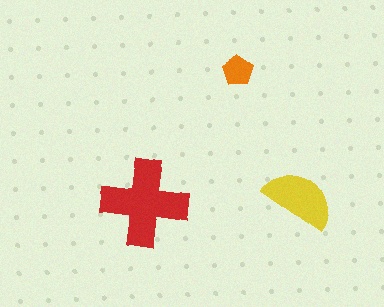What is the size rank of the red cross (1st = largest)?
1st.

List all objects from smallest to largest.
The orange pentagon, the yellow semicircle, the red cross.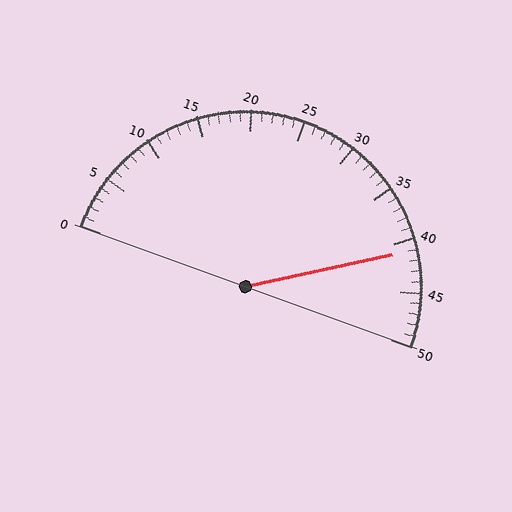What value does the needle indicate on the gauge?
The needle indicates approximately 41.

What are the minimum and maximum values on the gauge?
The gauge ranges from 0 to 50.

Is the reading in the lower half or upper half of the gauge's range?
The reading is in the upper half of the range (0 to 50).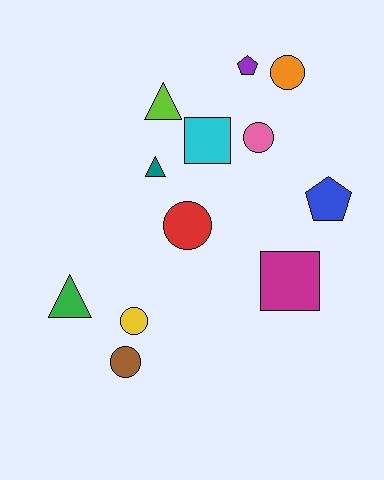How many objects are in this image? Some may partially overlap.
There are 12 objects.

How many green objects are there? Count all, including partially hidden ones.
There is 1 green object.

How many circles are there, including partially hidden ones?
There are 5 circles.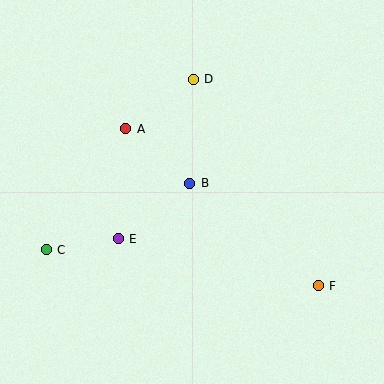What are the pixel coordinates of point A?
Point A is at (126, 129).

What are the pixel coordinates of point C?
Point C is at (46, 250).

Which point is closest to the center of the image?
Point B at (190, 183) is closest to the center.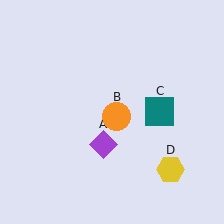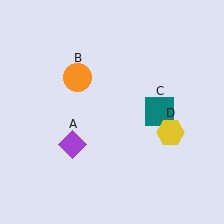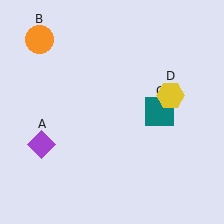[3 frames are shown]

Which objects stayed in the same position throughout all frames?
Teal square (object C) remained stationary.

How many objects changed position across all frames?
3 objects changed position: purple diamond (object A), orange circle (object B), yellow hexagon (object D).